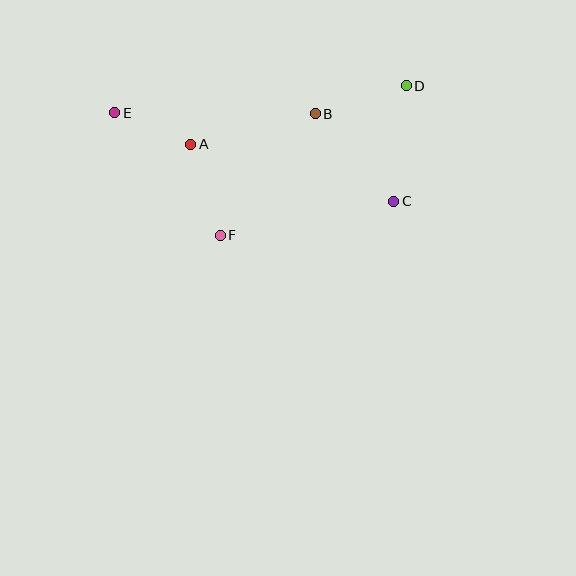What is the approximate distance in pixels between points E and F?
The distance between E and F is approximately 162 pixels.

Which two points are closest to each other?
Points A and E are closest to each other.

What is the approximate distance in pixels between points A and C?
The distance between A and C is approximately 211 pixels.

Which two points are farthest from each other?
Points D and E are farthest from each other.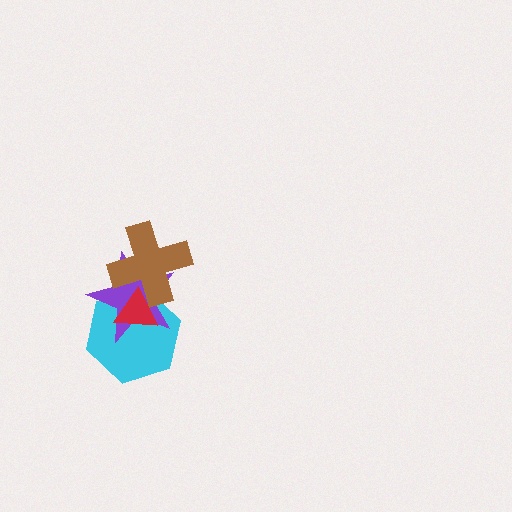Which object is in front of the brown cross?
The red triangle is in front of the brown cross.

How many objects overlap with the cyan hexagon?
3 objects overlap with the cyan hexagon.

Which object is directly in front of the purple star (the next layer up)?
The brown cross is directly in front of the purple star.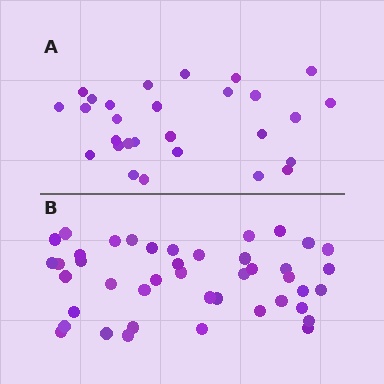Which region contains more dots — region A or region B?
Region B (the bottom region) has more dots.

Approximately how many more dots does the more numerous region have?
Region B has approximately 15 more dots than region A.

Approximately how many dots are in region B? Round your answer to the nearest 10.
About 40 dots. (The exact count is 43, which rounds to 40.)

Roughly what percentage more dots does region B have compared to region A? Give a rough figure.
About 55% more.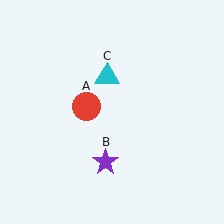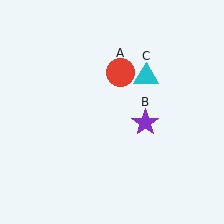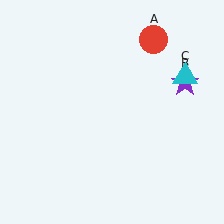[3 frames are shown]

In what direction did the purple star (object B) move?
The purple star (object B) moved up and to the right.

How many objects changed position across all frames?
3 objects changed position: red circle (object A), purple star (object B), cyan triangle (object C).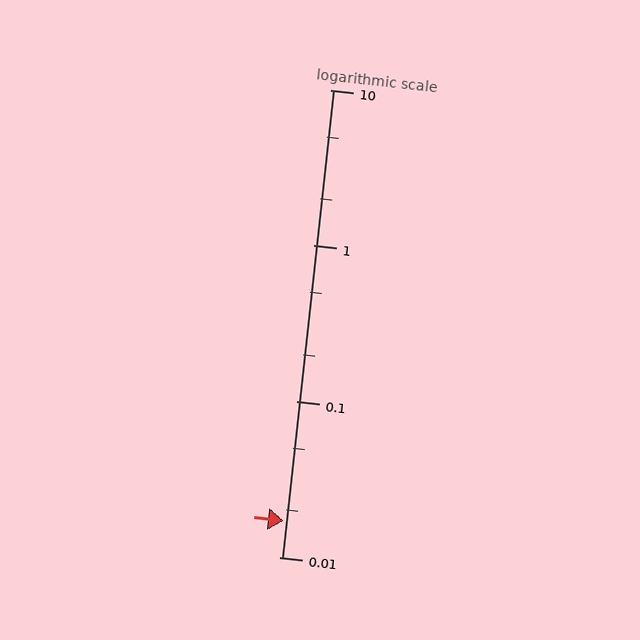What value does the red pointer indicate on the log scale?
The pointer indicates approximately 0.017.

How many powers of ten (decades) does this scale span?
The scale spans 3 decades, from 0.01 to 10.